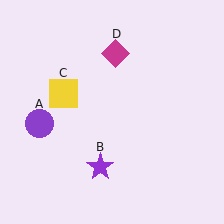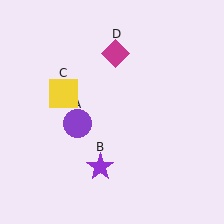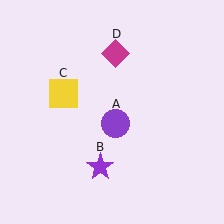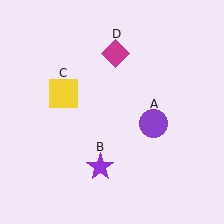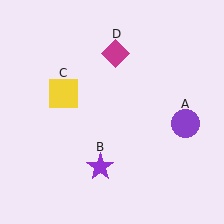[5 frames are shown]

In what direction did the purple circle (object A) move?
The purple circle (object A) moved right.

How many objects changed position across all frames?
1 object changed position: purple circle (object A).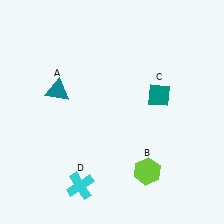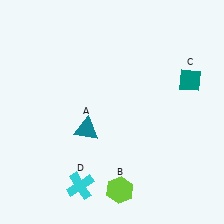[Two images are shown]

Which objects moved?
The objects that moved are: the teal triangle (A), the lime hexagon (B), the teal diamond (C).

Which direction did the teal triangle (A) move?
The teal triangle (A) moved down.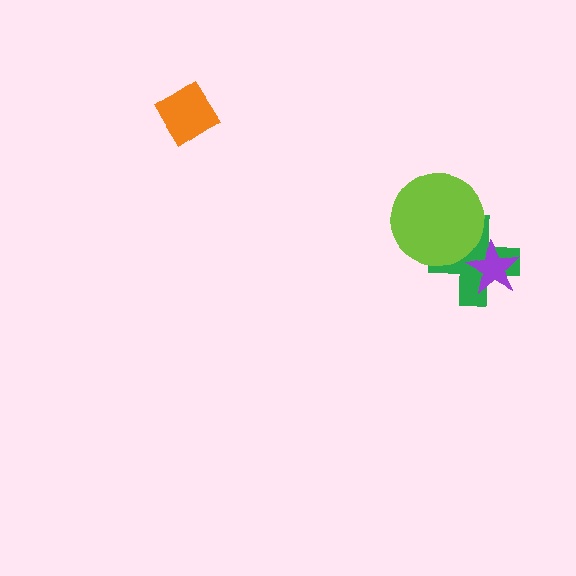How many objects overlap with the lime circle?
1 object overlaps with the lime circle.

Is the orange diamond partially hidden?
No, no other shape covers it.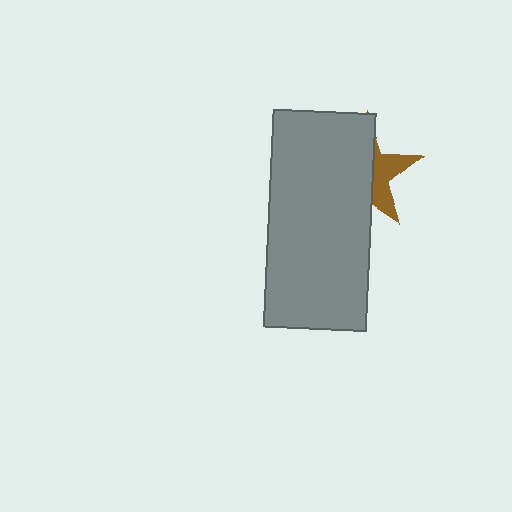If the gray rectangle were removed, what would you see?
You would see the complete brown star.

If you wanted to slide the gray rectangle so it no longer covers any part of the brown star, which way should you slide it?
Slide it left — that is the most direct way to separate the two shapes.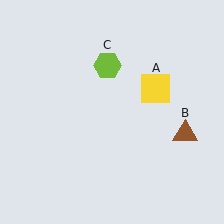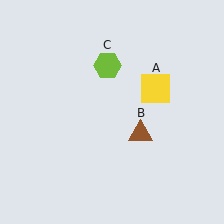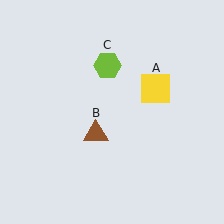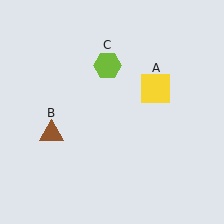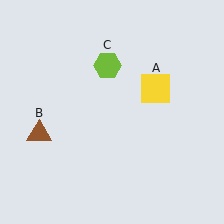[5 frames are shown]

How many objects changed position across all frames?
1 object changed position: brown triangle (object B).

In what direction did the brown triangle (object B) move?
The brown triangle (object B) moved left.